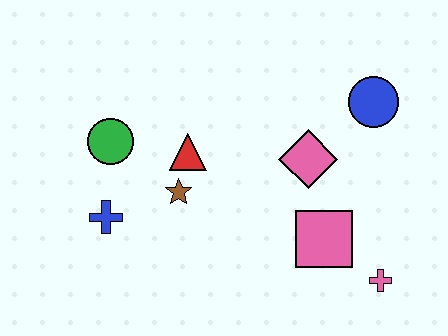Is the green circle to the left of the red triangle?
Yes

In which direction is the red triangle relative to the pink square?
The red triangle is to the left of the pink square.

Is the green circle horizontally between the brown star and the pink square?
No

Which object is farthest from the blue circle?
The blue cross is farthest from the blue circle.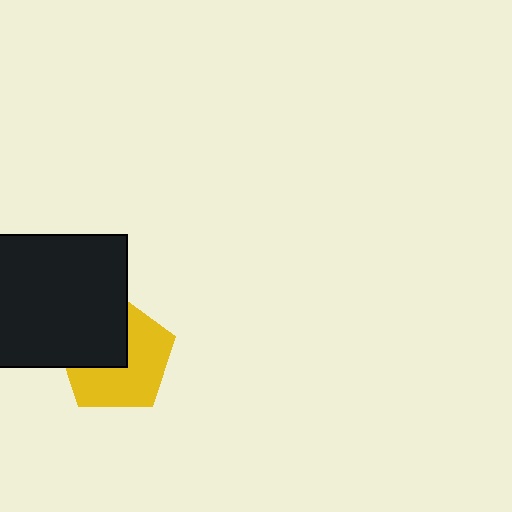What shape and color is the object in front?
The object in front is a black square.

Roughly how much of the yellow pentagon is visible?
About half of it is visible (roughly 59%).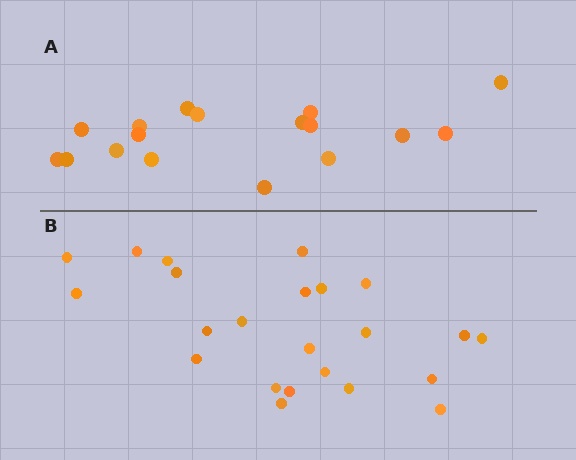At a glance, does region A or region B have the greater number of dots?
Region B (the bottom region) has more dots.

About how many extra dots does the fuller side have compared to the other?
Region B has about 6 more dots than region A.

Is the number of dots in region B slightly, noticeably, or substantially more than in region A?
Region B has noticeably more, but not dramatically so. The ratio is roughly 1.4 to 1.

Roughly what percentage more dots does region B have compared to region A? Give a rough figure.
About 35% more.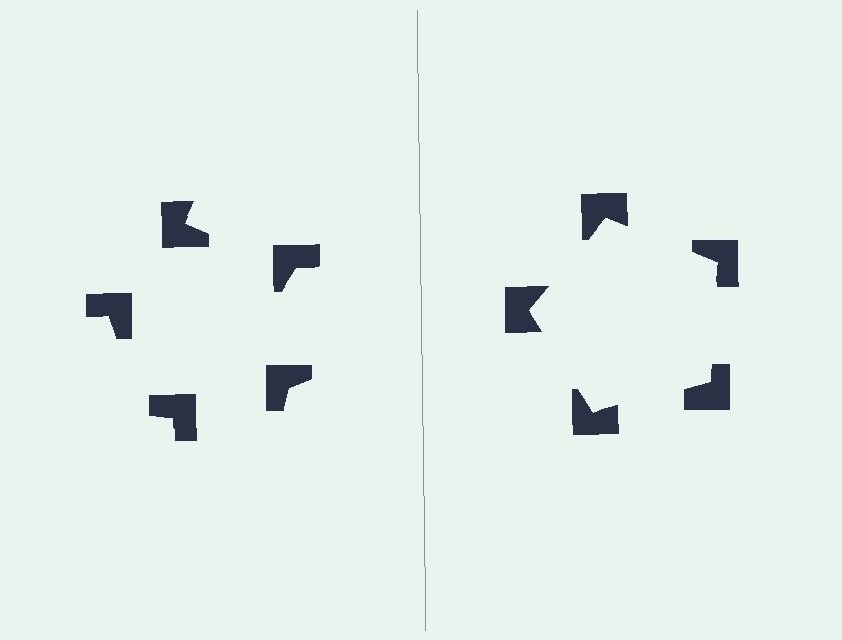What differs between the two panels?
The notched squares are positioned identically on both sides; only the wedge orientations differ. On the right they align to a pentagon; on the left they are misaligned.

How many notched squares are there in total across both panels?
10 — 5 on each side.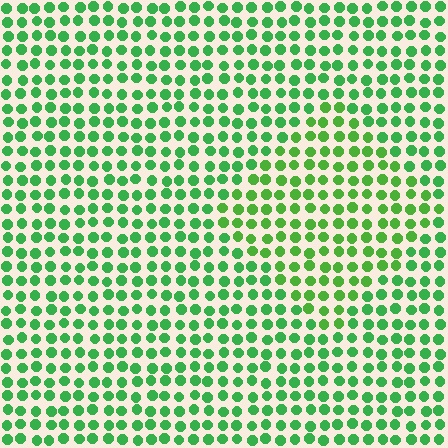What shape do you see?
I see a diamond.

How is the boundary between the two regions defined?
The boundary is defined purely by a slight shift in hue (about 20 degrees). Spacing, size, and orientation are identical on both sides.